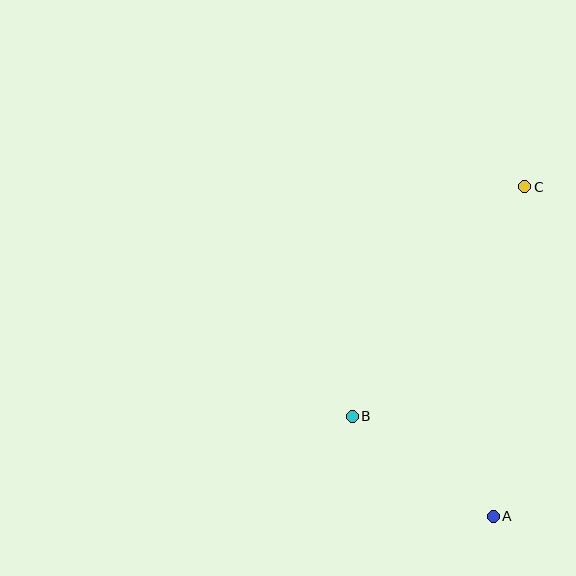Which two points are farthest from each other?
Points A and C are farthest from each other.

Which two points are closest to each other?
Points A and B are closest to each other.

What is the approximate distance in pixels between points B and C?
The distance between B and C is approximately 287 pixels.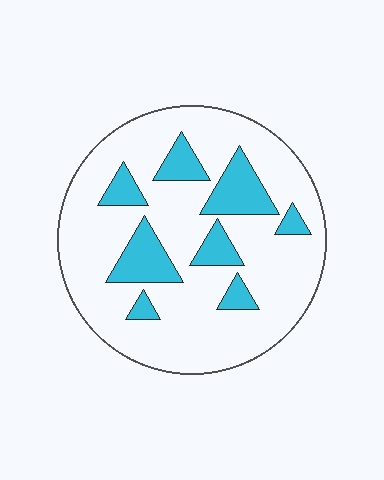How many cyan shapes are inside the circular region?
8.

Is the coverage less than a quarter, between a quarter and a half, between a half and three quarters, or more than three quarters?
Less than a quarter.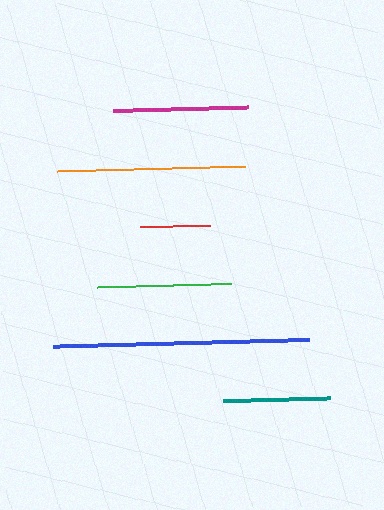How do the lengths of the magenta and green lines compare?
The magenta and green lines are approximately the same length.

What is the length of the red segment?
The red segment is approximately 70 pixels long.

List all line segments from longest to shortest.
From longest to shortest: blue, orange, magenta, green, teal, red.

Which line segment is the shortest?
The red line is the shortest at approximately 70 pixels.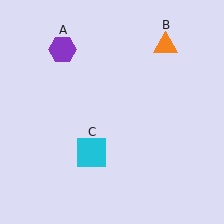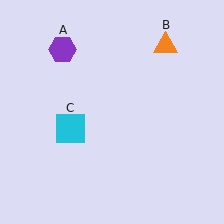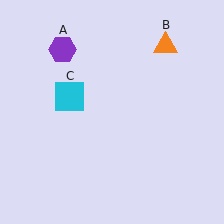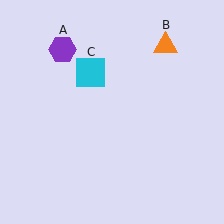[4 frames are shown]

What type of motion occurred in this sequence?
The cyan square (object C) rotated clockwise around the center of the scene.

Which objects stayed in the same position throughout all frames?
Purple hexagon (object A) and orange triangle (object B) remained stationary.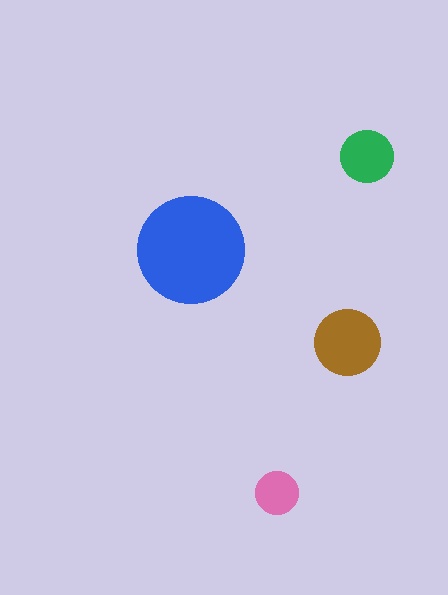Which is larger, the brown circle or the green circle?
The brown one.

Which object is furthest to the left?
The blue circle is leftmost.